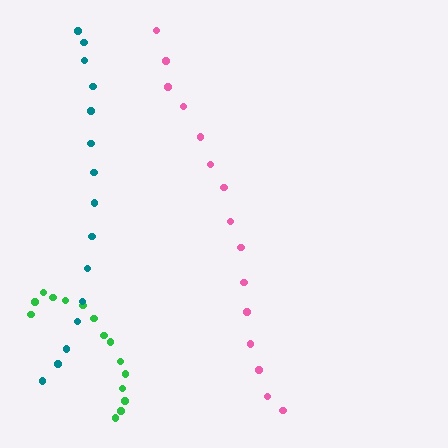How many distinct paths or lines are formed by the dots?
There are 3 distinct paths.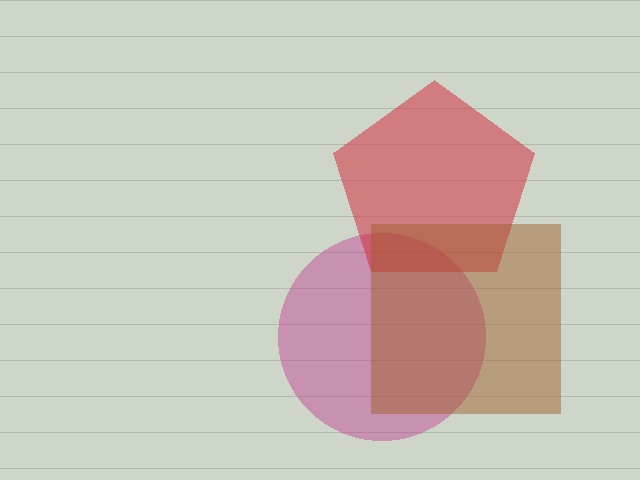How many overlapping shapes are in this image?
There are 3 overlapping shapes in the image.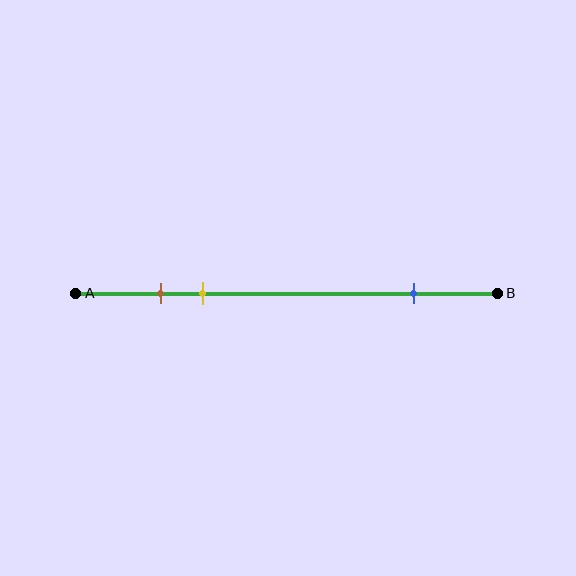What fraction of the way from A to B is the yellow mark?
The yellow mark is approximately 30% (0.3) of the way from A to B.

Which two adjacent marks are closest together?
The brown and yellow marks are the closest adjacent pair.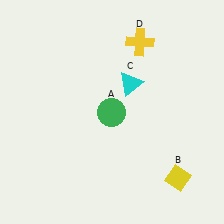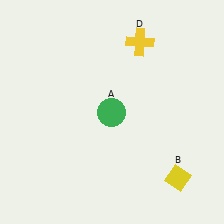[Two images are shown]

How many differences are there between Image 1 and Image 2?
There is 1 difference between the two images.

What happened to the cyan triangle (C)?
The cyan triangle (C) was removed in Image 2. It was in the top-right area of Image 1.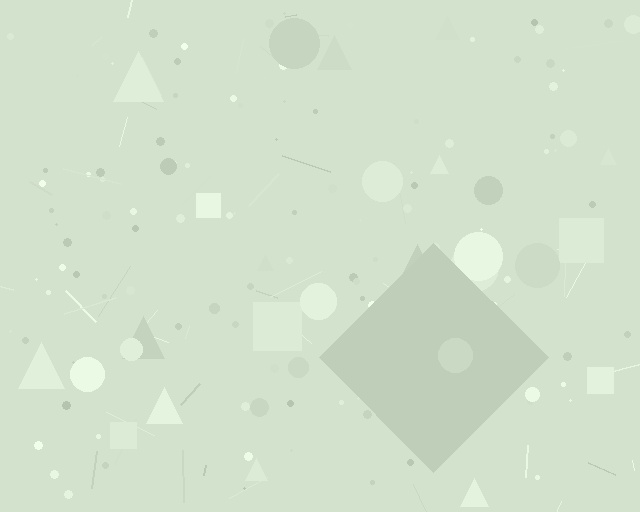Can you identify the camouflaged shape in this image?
The camouflaged shape is a diamond.